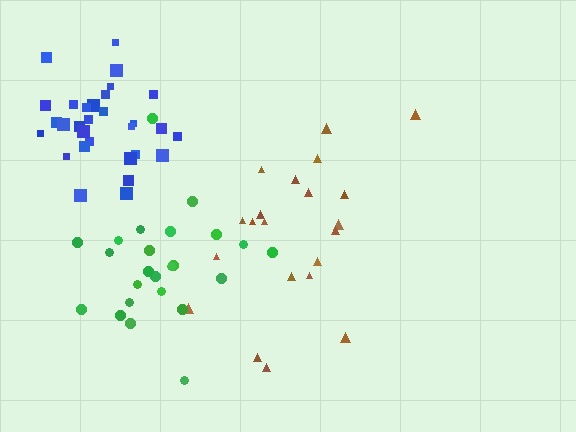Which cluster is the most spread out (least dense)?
Brown.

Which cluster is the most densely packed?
Blue.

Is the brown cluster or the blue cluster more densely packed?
Blue.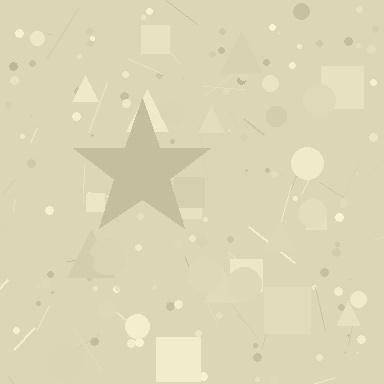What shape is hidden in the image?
A star is hidden in the image.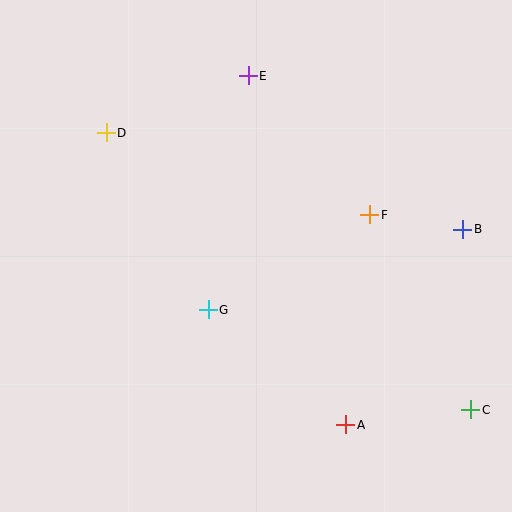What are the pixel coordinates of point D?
Point D is at (106, 133).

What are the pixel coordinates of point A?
Point A is at (346, 425).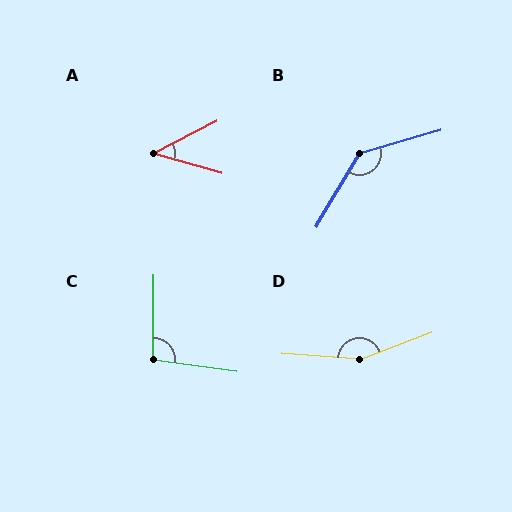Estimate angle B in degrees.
Approximately 137 degrees.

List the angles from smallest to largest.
A (43°), C (98°), B (137°), D (155°).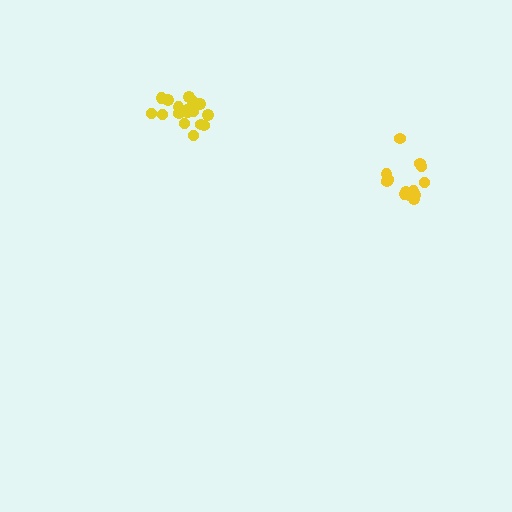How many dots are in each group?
Group 1: 14 dots, Group 2: 17 dots (31 total).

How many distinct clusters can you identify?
There are 2 distinct clusters.